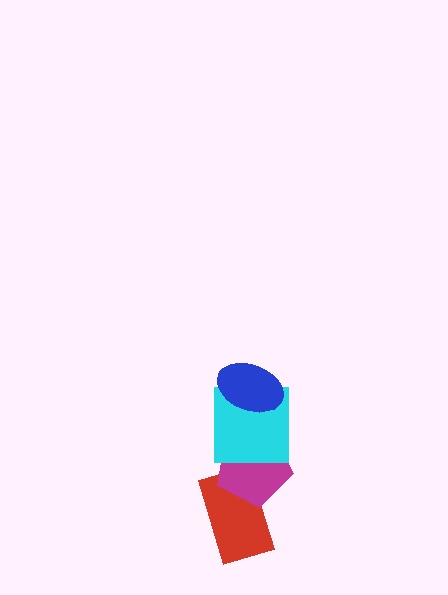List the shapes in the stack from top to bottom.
From top to bottom: the blue ellipse, the cyan square, the magenta pentagon, the red rectangle.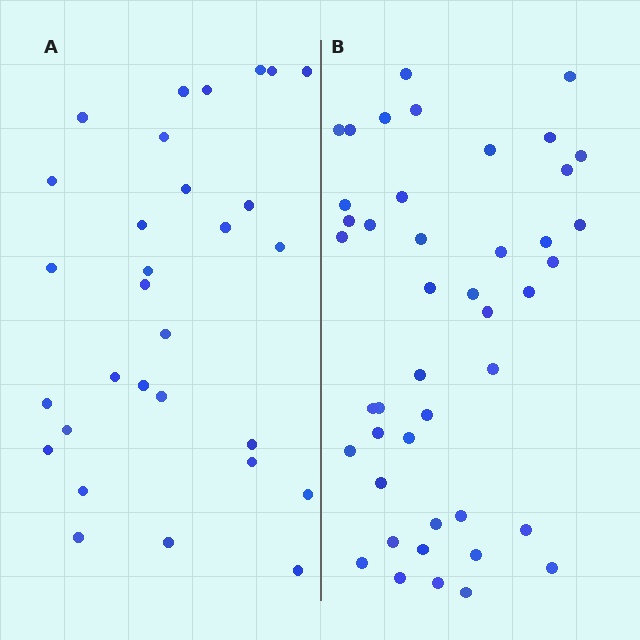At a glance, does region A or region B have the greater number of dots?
Region B (the right region) has more dots.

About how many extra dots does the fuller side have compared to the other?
Region B has approximately 15 more dots than region A.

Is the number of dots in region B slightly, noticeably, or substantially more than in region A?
Region B has substantially more. The ratio is roughly 1.5 to 1.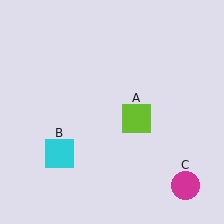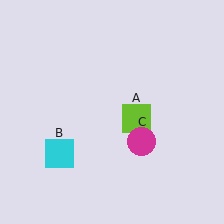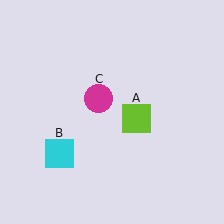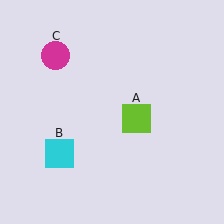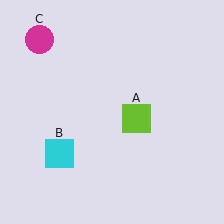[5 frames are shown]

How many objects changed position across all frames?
1 object changed position: magenta circle (object C).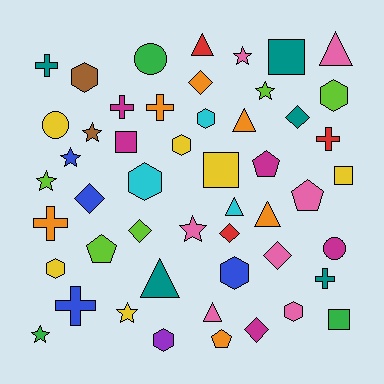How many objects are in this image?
There are 50 objects.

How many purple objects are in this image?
There is 1 purple object.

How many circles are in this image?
There are 3 circles.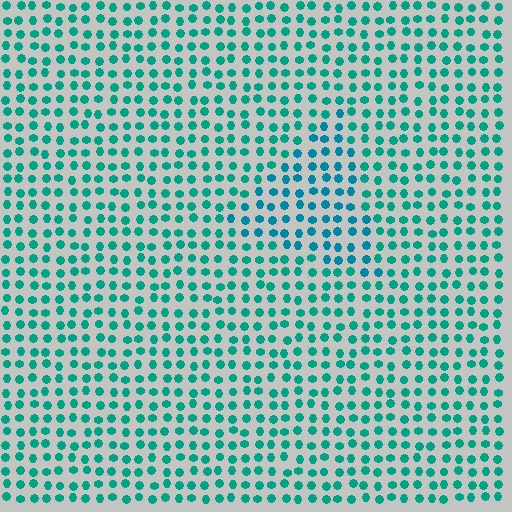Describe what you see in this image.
The image is filled with small teal elements in a uniform arrangement. A triangle-shaped region is visible where the elements are tinted to a slightly different hue, forming a subtle color boundary.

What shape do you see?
I see a triangle.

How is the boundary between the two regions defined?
The boundary is defined purely by a slight shift in hue (about 21 degrees). Spacing, size, and orientation are identical on both sides.